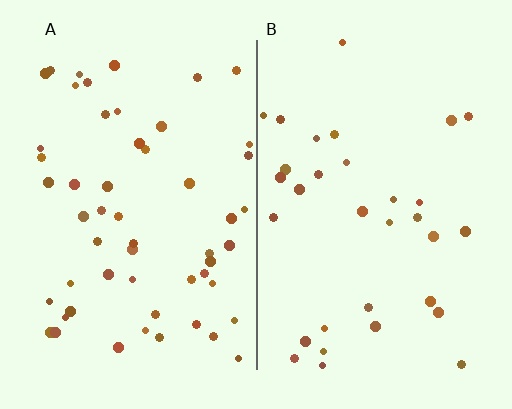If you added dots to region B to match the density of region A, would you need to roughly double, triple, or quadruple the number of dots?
Approximately double.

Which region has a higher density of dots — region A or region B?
A (the left).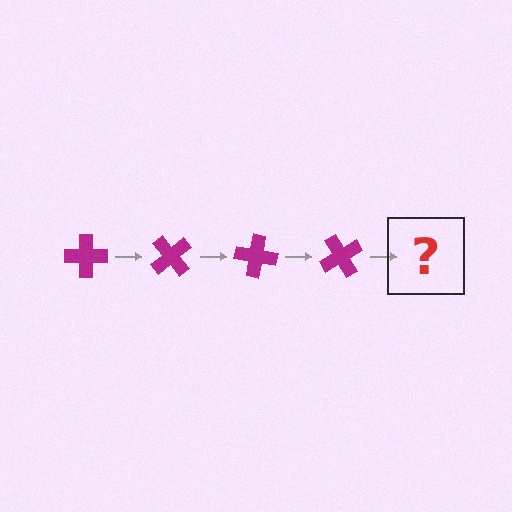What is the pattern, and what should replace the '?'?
The pattern is that the cross rotates 50 degrees each step. The '?' should be a magenta cross rotated 200 degrees.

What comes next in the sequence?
The next element should be a magenta cross rotated 200 degrees.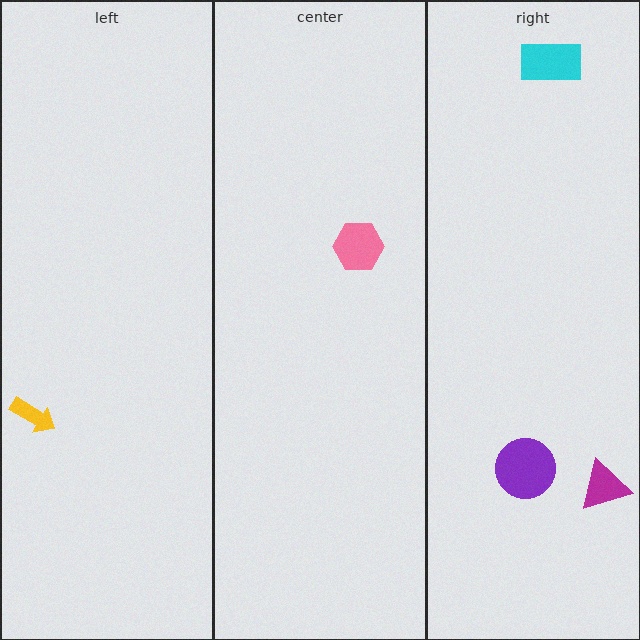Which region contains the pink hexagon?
The center region.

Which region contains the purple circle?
The right region.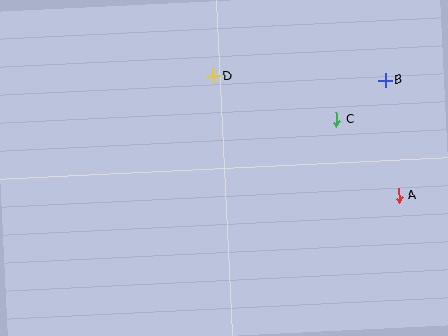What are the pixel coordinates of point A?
Point A is at (399, 195).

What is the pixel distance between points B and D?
The distance between B and D is 172 pixels.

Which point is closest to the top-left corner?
Point D is closest to the top-left corner.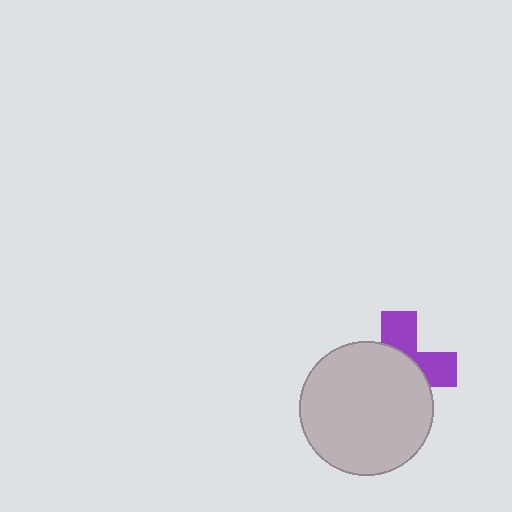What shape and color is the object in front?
The object in front is a light gray circle.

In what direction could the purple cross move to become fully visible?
The purple cross could move toward the upper-right. That would shift it out from behind the light gray circle entirely.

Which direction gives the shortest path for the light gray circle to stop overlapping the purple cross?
Moving toward the lower-left gives the shortest separation.